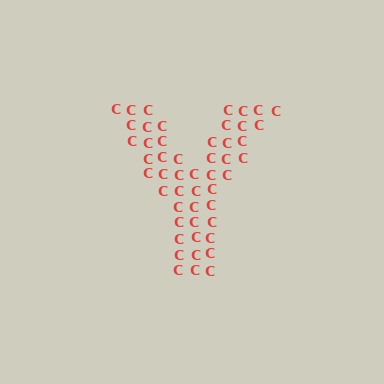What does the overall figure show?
The overall figure shows the letter Y.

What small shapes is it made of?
It is made of small letter C's.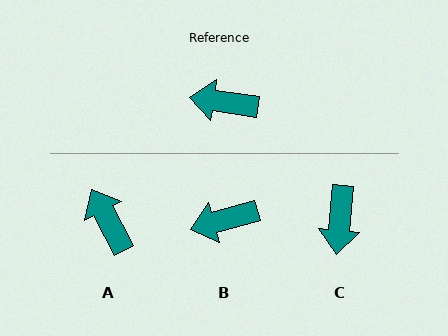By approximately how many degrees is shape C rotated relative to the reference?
Approximately 93 degrees counter-clockwise.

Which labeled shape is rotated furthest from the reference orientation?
C, about 93 degrees away.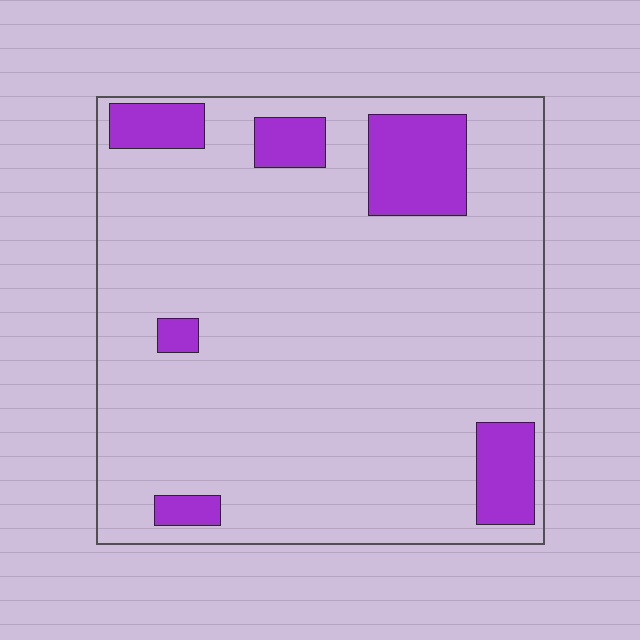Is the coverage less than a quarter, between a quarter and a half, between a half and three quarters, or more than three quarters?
Less than a quarter.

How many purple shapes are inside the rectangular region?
6.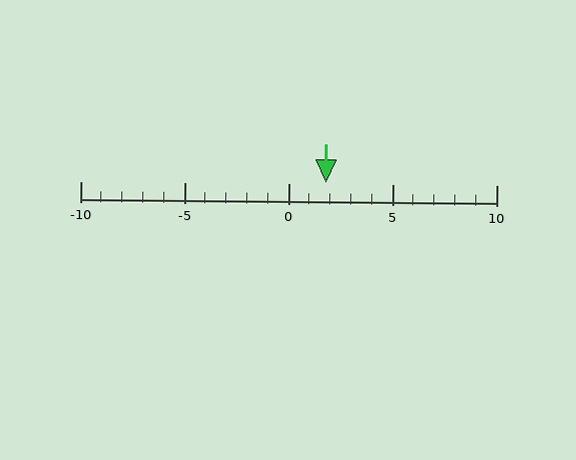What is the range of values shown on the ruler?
The ruler shows values from -10 to 10.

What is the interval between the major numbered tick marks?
The major tick marks are spaced 5 units apart.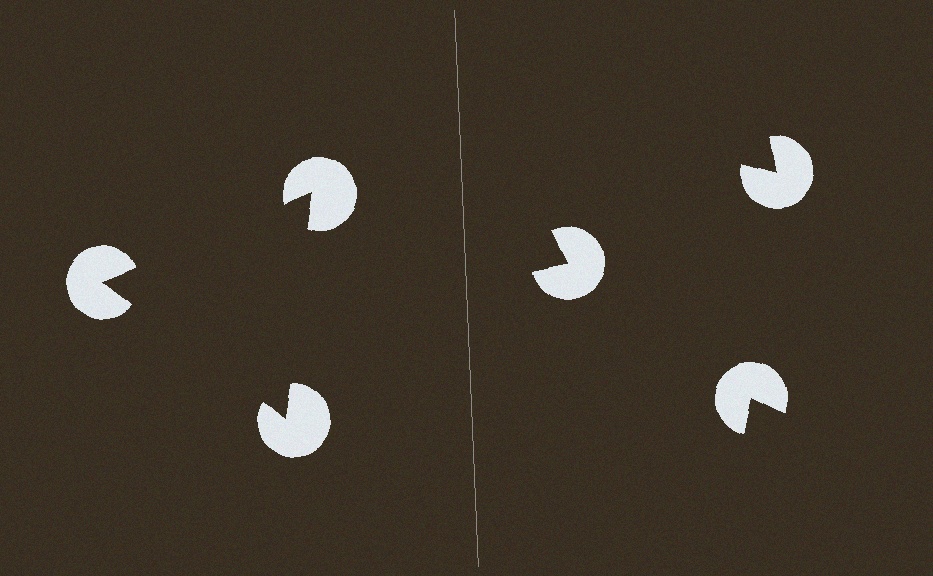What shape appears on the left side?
An illusory triangle.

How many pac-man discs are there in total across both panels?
6 — 3 on each side.